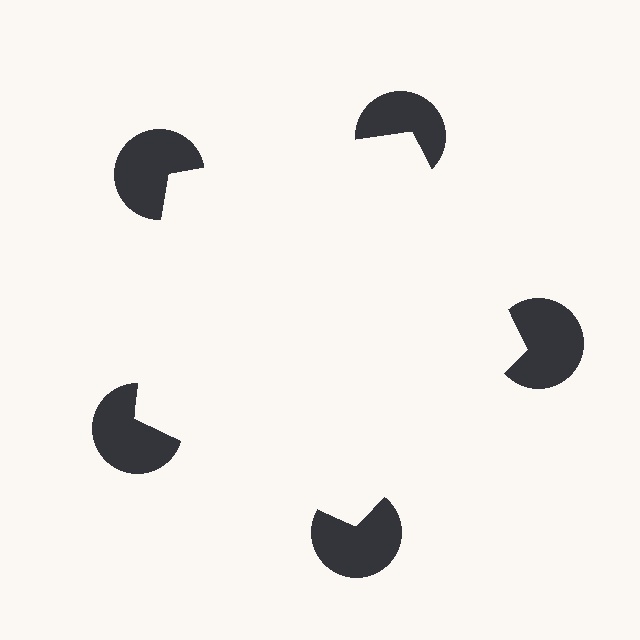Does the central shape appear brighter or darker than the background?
It typically appears slightly brighter than the background, even though no actual brightness change is drawn.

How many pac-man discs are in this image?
There are 5 — one at each vertex of the illusory pentagon.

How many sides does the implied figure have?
5 sides.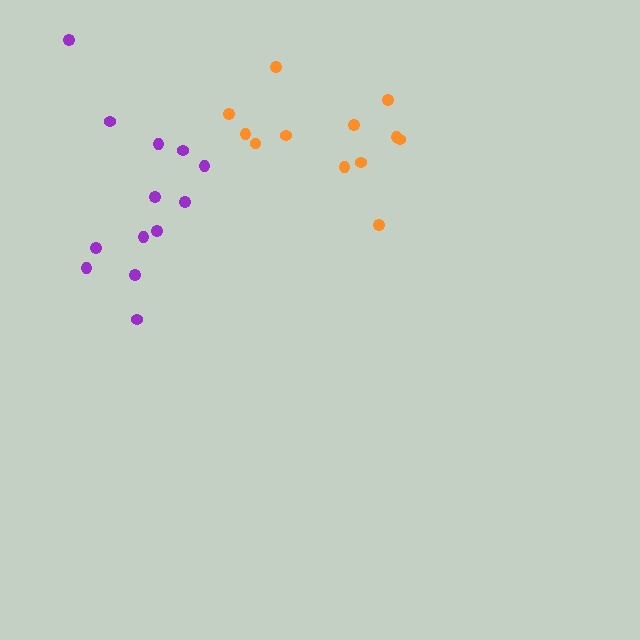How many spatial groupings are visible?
There are 2 spatial groupings.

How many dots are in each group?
Group 1: 12 dots, Group 2: 13 dots (25 total).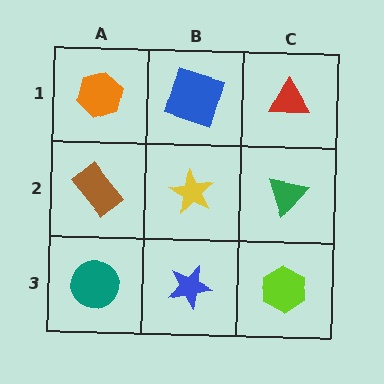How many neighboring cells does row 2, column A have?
3.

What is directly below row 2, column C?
A lime hexagon.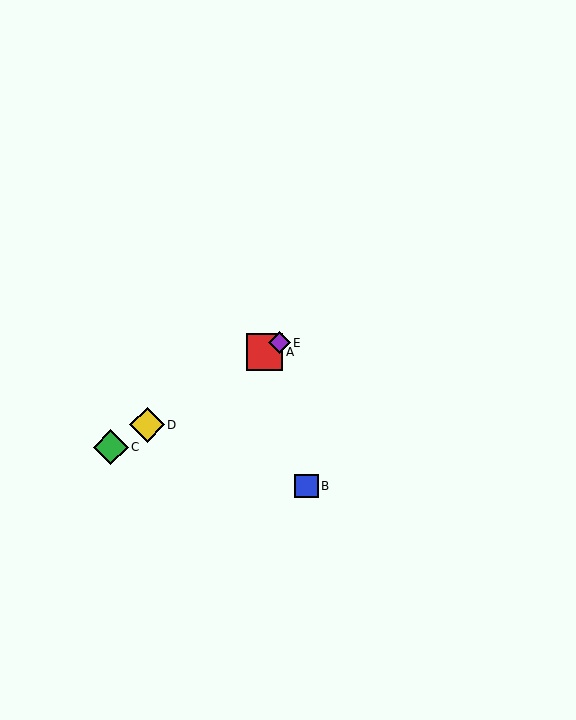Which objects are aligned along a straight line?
Objects A, C, D, E are aligned along a straight line.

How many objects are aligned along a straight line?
4 objects (A, C, D, E) are aligned along a straight line.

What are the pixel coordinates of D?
Object D is at (147, 425).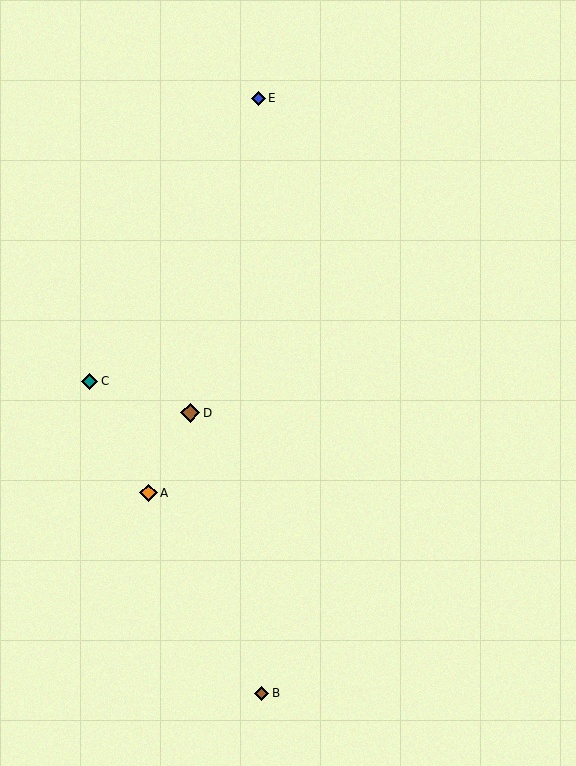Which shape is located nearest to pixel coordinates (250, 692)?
The brown diamond (labeled B) at (262, 693) is nearest to that location.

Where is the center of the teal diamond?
The center of the teal diamond is at (89, 381).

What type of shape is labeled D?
Shape D is a brown diamond.